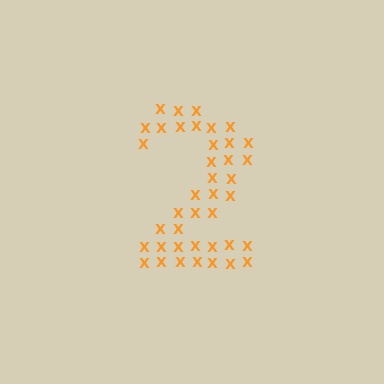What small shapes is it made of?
It is made of small letter X's.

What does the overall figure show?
The overall figure shows the digit 2.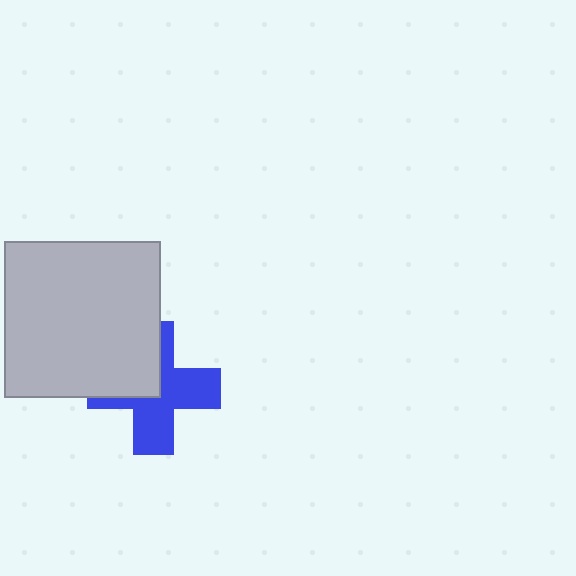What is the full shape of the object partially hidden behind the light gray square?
The partially hidden object is a blue cross.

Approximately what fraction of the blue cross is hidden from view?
Roughly 38% of the blue cross is hidden behind the light gray square.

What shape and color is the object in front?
The object in front is a light gray square.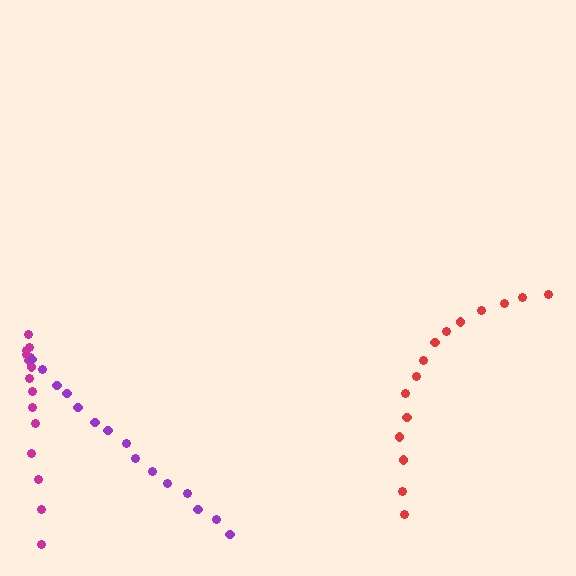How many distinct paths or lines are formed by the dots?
There are 3 distinct paths.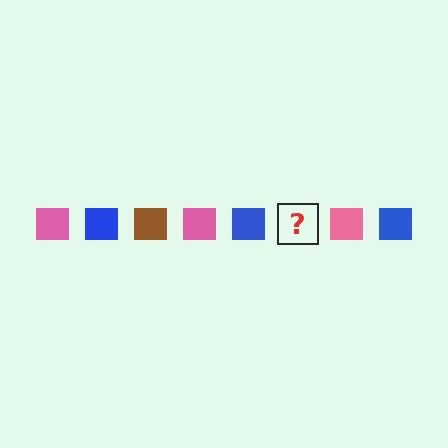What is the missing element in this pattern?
The missing element is a brown square.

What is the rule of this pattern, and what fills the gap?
The rule is that the pattern cycles through pink, blue, brown squares. The gap should be filled with a brown square.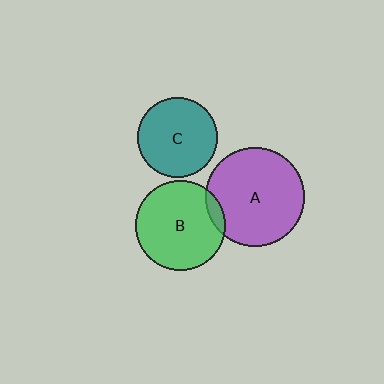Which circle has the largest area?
Circle A (purple).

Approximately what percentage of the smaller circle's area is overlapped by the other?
Approximately 10%.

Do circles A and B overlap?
Yes.